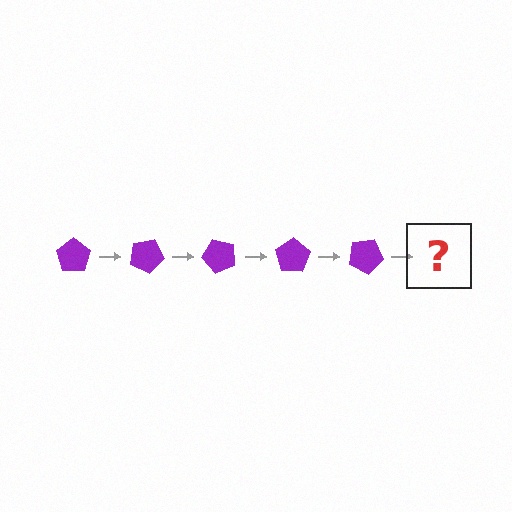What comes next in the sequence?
The next element should be a purple pentagon rotated 125 degrees.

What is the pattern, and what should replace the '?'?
The pattern is that the pentagon rotates 25 degrees each step. The '?' should be a purple pentagon rotated 125 degrees.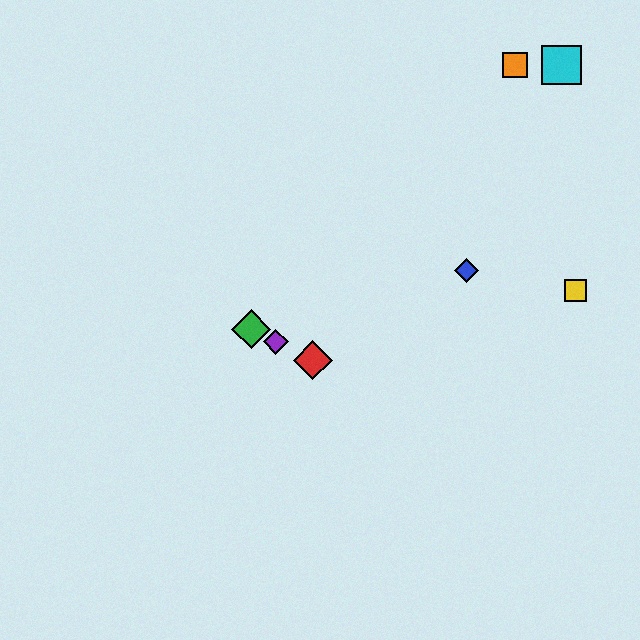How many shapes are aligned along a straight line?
3 shapes (the red diamond, the green diamond, the purple diamond) are aligned along a straight line.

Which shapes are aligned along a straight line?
The red diamond, the green diamond, the purple diamond are aligned along a straight line.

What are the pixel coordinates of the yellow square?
The yellow square is at (576, 291).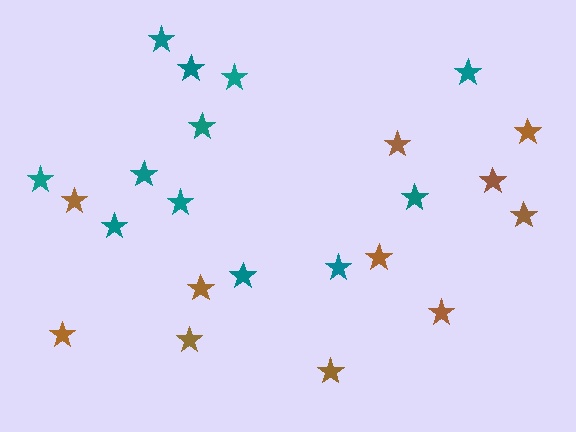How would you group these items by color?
There are 2 groups: one group of teal stars (12) and one group of brown stars (11).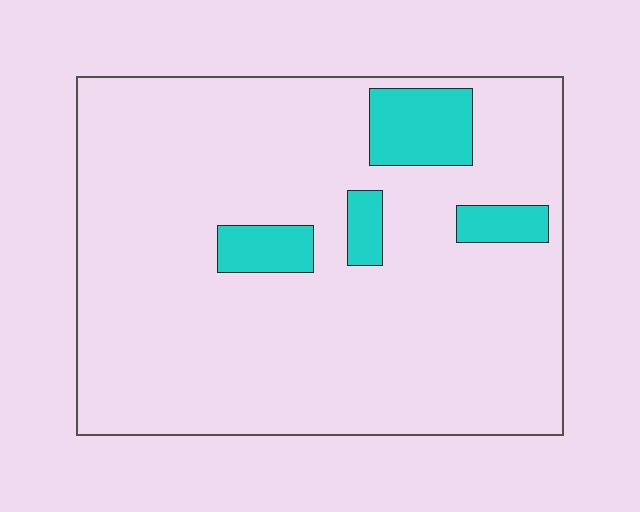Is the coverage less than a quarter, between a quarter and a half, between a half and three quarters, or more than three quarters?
Less than a quarter.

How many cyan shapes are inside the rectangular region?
4.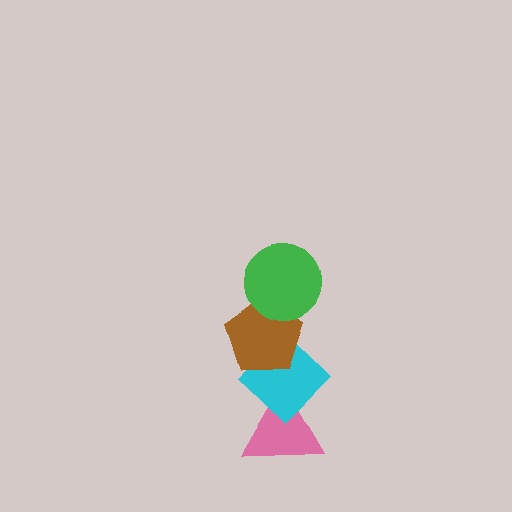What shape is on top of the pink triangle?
The cyan diamond is on top of the pink triangle.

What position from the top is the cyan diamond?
The cyan diamond is 3rd from the top.